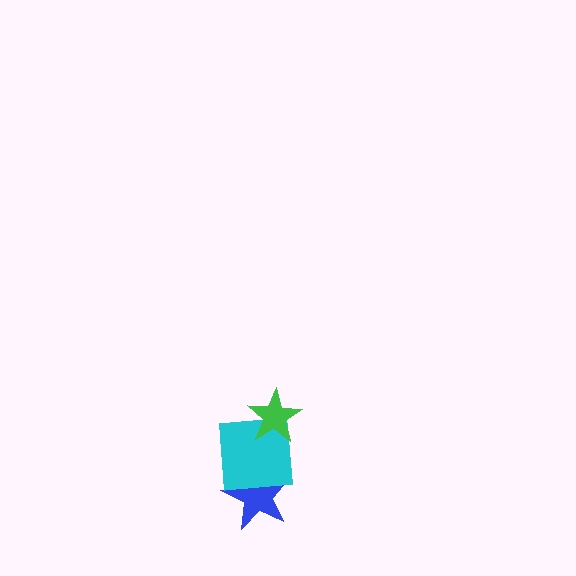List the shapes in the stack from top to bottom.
From top to bottom: the green star, the cyan square, the blue star.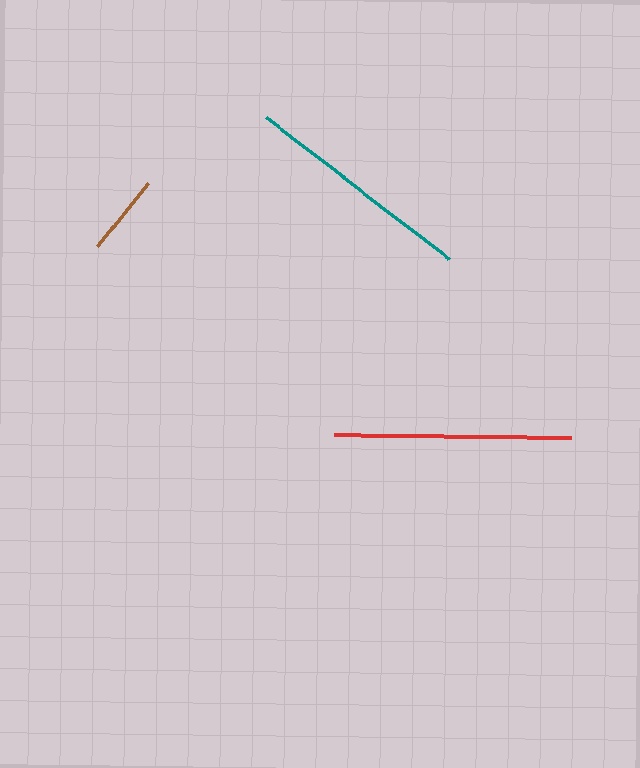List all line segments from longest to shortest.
From longest to shortest: red, teal, brown.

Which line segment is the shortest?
The brown line is the shortest at approximately 81 pixels.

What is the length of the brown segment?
The brown segment is approximately 81 pixels long.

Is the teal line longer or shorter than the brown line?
The teal line is longer than the brown line.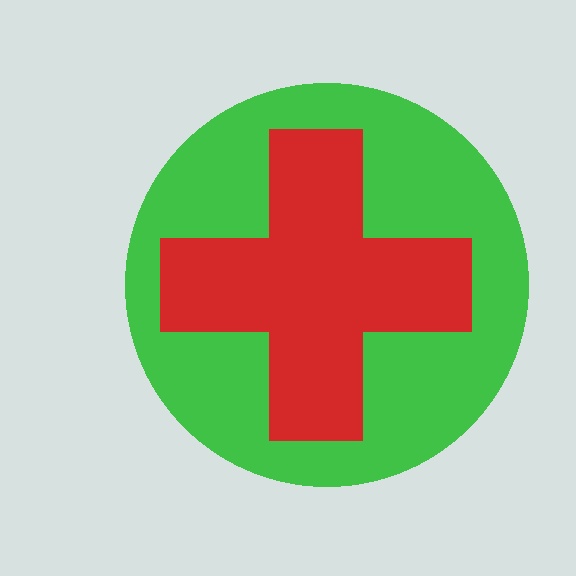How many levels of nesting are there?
2.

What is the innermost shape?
The red cross.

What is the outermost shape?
The green circle.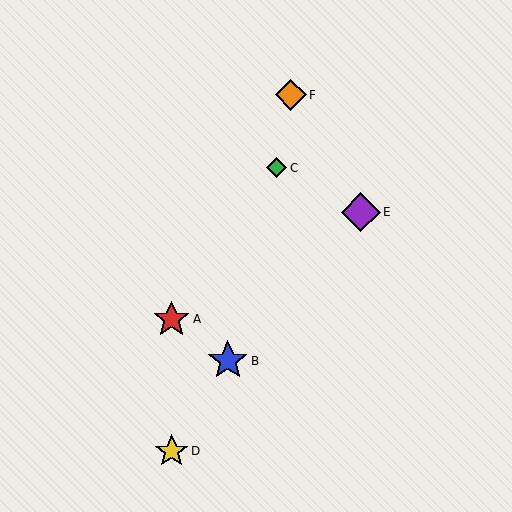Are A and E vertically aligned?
No, A is at x≈172 and E is at x≈361.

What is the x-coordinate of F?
Object F is at x≈291.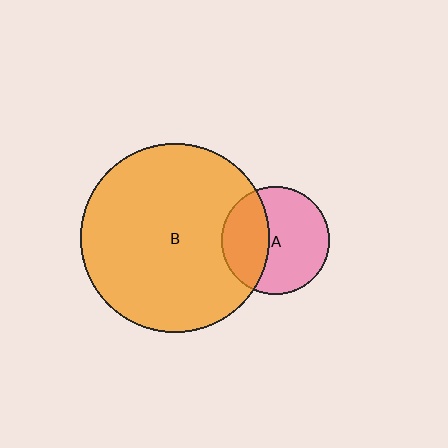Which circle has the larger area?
Circle B (orange).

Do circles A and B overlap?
Yes.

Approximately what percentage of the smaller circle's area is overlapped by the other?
Approximately 35%.